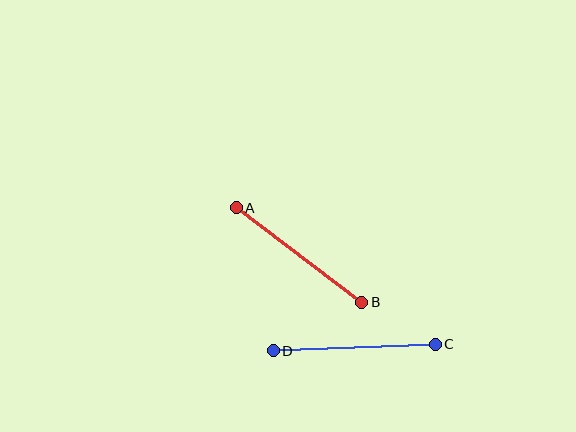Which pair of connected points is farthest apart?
Points C and D are farthest apart.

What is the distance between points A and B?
The distance is approximately 157 pixels.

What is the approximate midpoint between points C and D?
The midpoint is at approximately (354, 347) pixels.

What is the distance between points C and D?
The distance is approximately 162 pixels.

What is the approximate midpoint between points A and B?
The midpoint is at approximately (299, 255) pixels.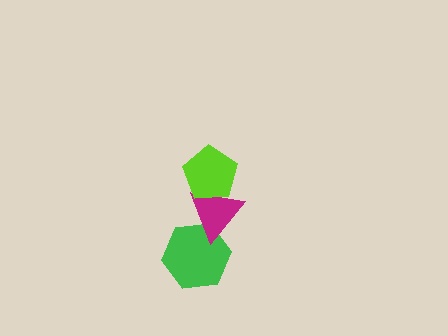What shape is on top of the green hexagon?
The magenta triangle is on top of the green hexagon.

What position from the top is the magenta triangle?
The magenta triangle is 2nd from the top.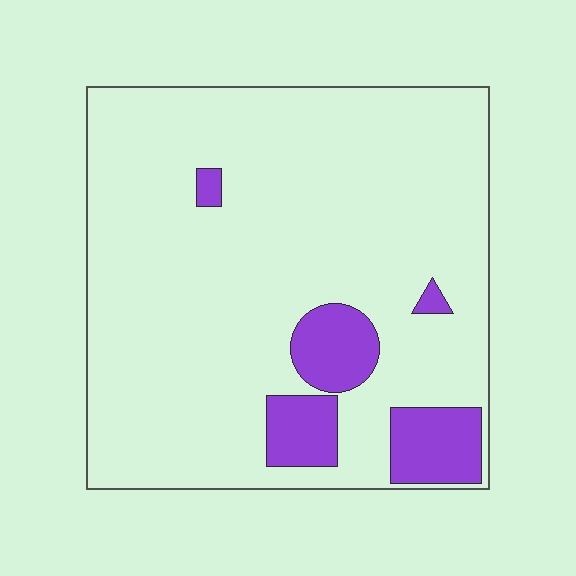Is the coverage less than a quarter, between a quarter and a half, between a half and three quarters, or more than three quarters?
Less than a quarter.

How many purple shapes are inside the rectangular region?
5.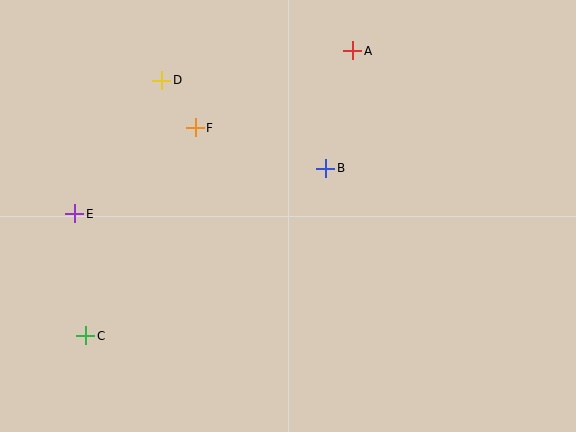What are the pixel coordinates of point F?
Point F is at (195, 128).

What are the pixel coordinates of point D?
Point D is at (162, 80).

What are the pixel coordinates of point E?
Point E is at (75, 214).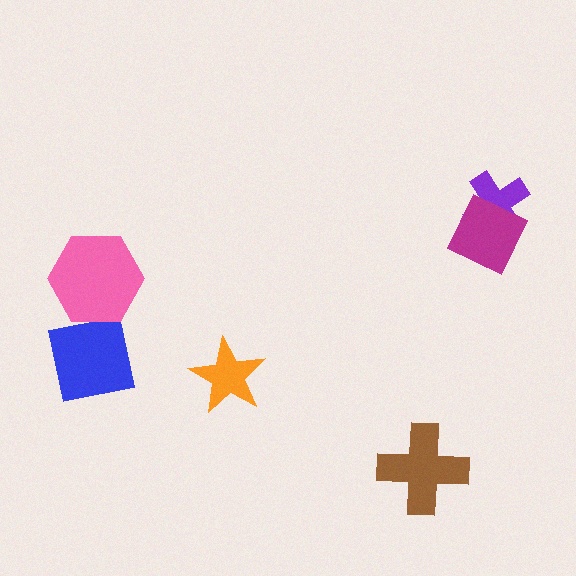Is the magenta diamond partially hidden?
No, no other shape covers it.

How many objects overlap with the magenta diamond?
1 object overlaps with the magenta diamond.